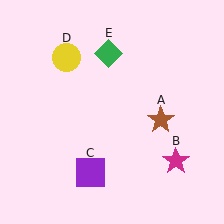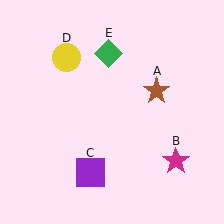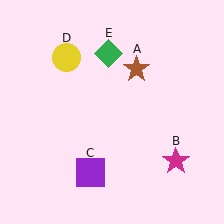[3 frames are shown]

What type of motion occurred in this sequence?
The brown star (object A) rotated counterclockwise around the center of the scene.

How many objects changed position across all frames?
1 object changed position: brown star (object A).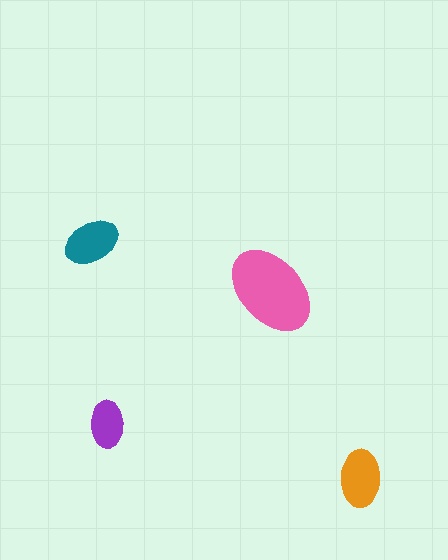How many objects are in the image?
There are 4 objects in the image.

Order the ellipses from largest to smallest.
the pink one, the orange one, the teal one, the purple one.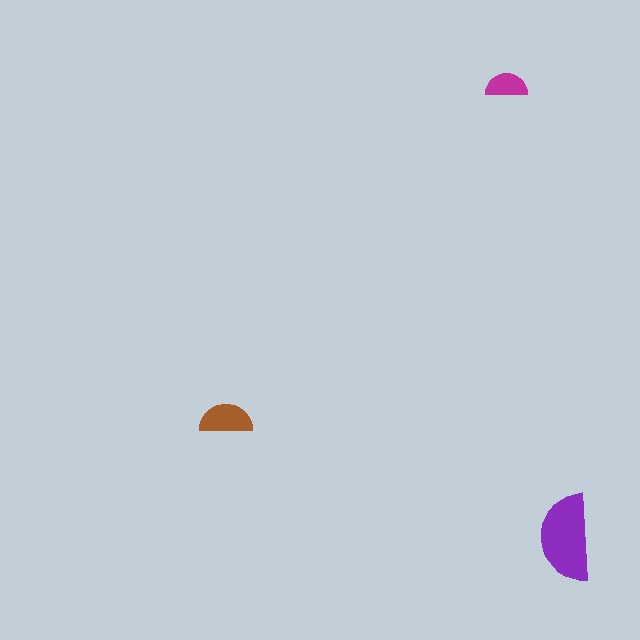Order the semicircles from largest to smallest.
the purple one, the brown one, the magenta one.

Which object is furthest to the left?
The brown semicircle is leftmost.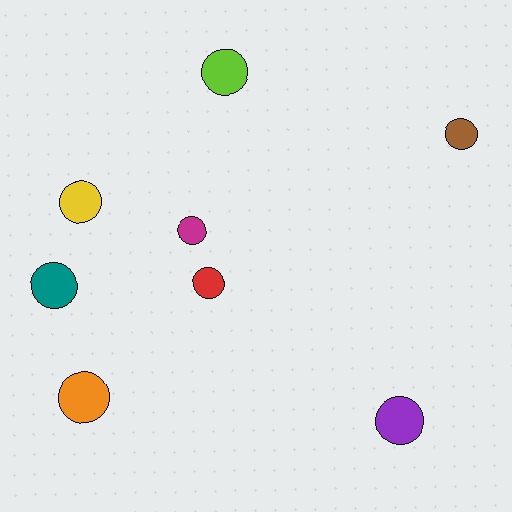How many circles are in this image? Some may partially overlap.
There are 8 circles.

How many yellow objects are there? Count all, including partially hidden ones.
There is 1 yellow object.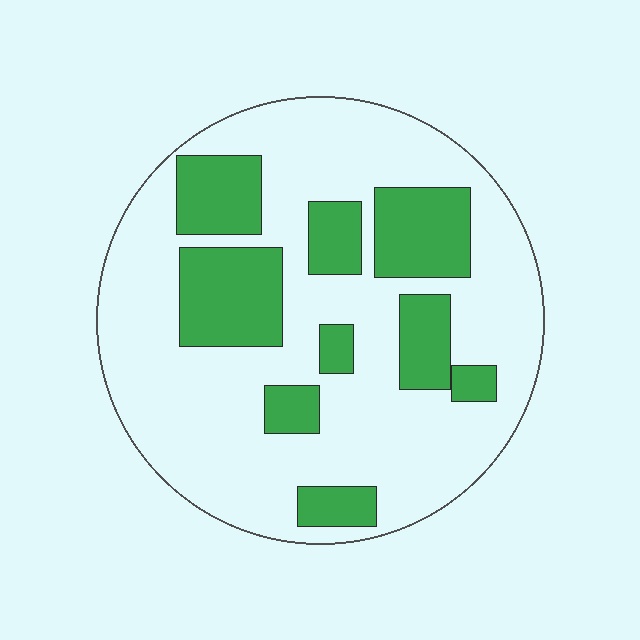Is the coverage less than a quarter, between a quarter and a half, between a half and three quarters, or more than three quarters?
Between a quarter and a half.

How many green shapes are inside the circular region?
9.